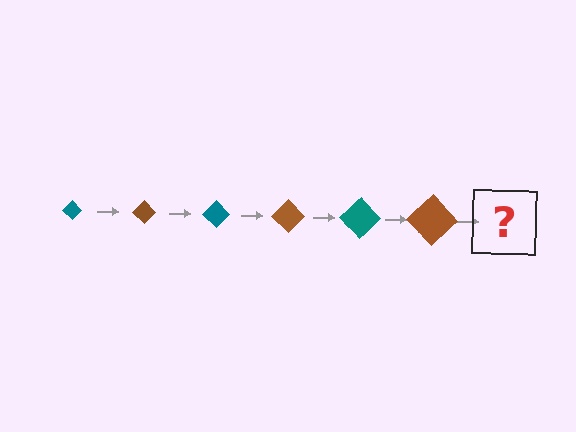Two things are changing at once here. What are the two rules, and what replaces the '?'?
The two rules are that the diamond grows larger each step and the color cycles through teal and brown. The '?' should be a teal diamond, larger than the previous one.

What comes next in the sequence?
The next element should be a teal diamond, larger than the previous one.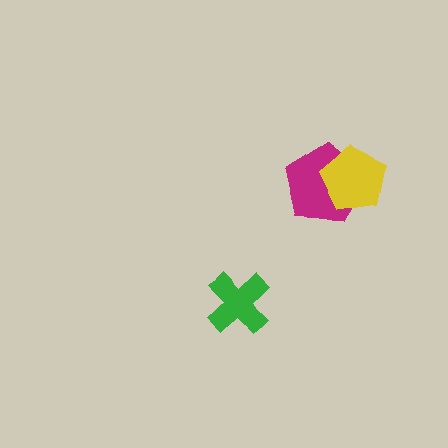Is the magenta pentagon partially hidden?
Yes, it is partially covered by another shape.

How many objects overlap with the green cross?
0 objects overlap with the green cross.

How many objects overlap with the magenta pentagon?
1 object overlaps with the magenta pentagon.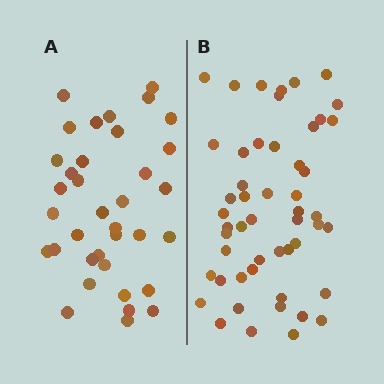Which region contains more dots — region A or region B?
Region B (the right region) has more dots.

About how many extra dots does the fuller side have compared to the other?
Region B has approximately 15 more dots than region A.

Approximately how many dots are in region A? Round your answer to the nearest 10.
About 40 dots. (The exact count is 36, which rounds to 40.)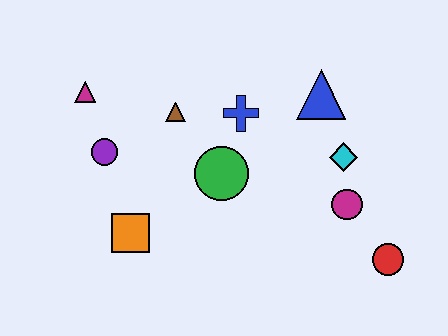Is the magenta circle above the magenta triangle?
No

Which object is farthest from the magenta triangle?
The red circle is farthest from the magenta triangle.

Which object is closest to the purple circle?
The magenta triangle is closest to the purple circle.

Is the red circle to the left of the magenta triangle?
No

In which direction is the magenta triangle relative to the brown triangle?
The magenta triangle is to the left of the brown triangle.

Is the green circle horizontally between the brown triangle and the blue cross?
Yes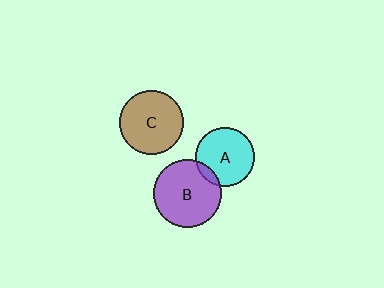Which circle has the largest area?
Circle B (purple).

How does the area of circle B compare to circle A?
Approximately 1.3 times.